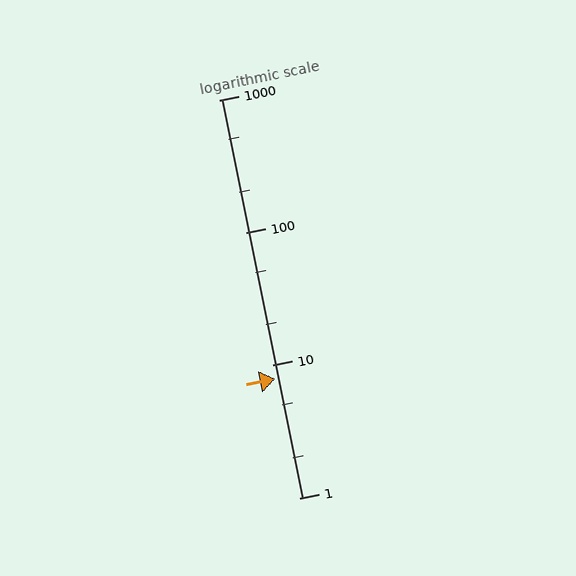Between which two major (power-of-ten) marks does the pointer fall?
The pointer is between 1 and 10.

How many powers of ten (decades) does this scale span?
The scale spans 3 decades, from 1 to 1000.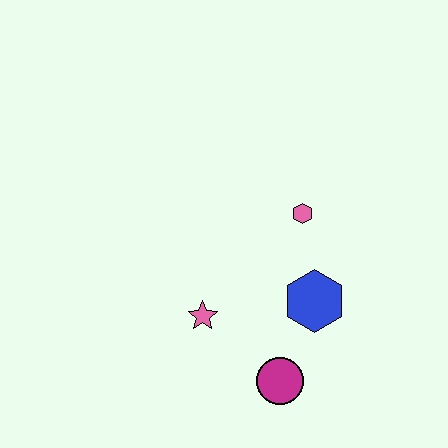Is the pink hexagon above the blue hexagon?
Yes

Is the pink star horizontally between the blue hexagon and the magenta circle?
No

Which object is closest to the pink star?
The magenta circle is closest to the pink star.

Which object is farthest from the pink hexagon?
The magenta circle is farthest from the pink hexagon.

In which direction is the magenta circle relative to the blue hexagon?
The magenta circle is below the blue hexagon.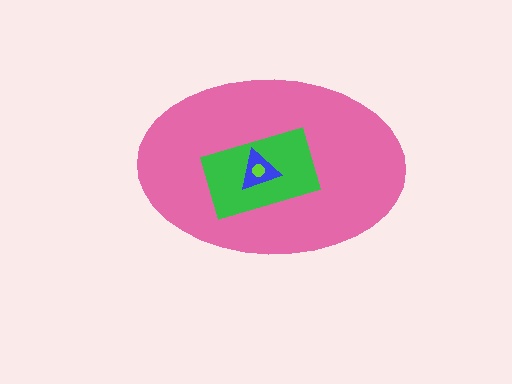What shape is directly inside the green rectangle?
The blue triangle.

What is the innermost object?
The lime circle.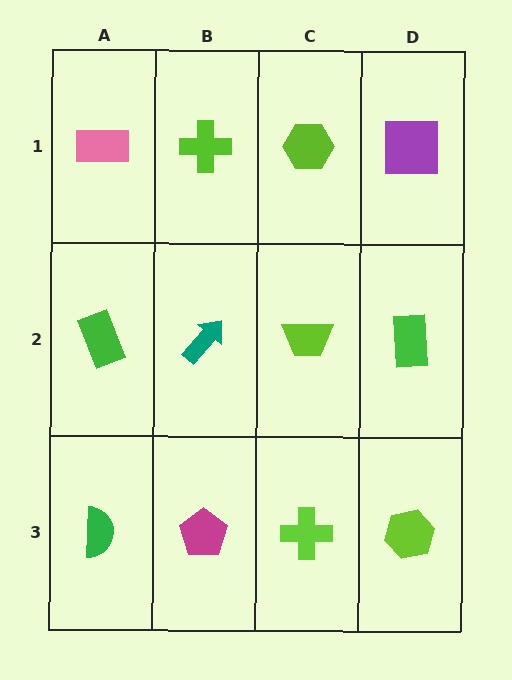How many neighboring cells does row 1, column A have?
2.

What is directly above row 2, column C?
A lime hexagon.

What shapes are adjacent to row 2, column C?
A lime hexagon (row 1, column C), a lime cross (row 3, column C), a teal arrow (row 2, column B), a green rectangle (row 2, column D).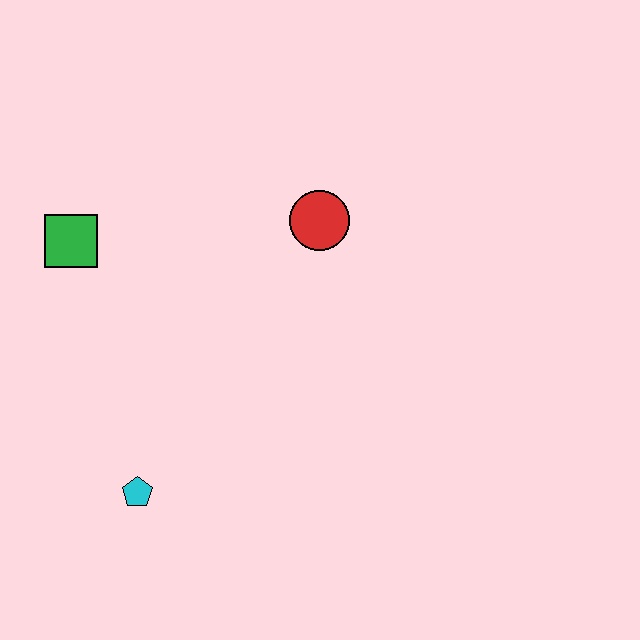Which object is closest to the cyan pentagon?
The green square is closest to the cyan pentagon.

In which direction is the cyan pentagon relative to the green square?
The cyan pentagon is below the green square.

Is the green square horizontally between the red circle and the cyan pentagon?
No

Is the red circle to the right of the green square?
Yes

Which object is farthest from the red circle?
The cyan pentagon is farthest from the red circle.